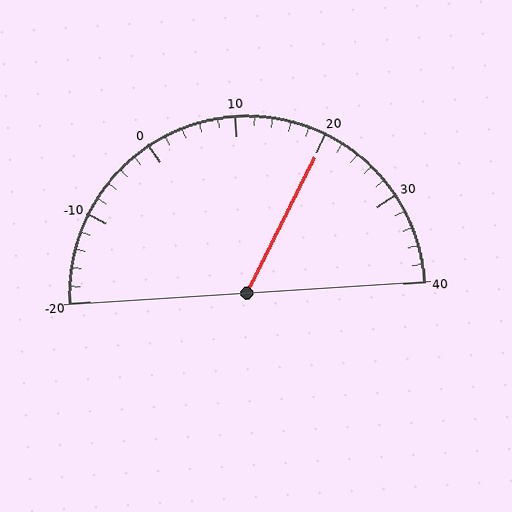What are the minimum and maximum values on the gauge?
The gauge ranges from -20 to 40.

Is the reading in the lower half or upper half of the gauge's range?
The reading is in the upper half of the range (-20 to 40).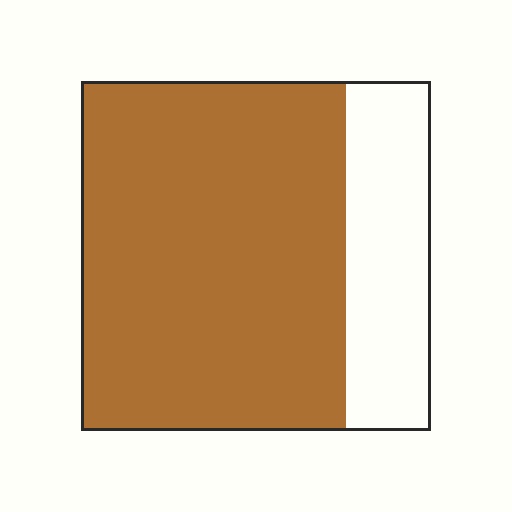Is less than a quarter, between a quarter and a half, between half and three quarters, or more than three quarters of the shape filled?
More than three quarters.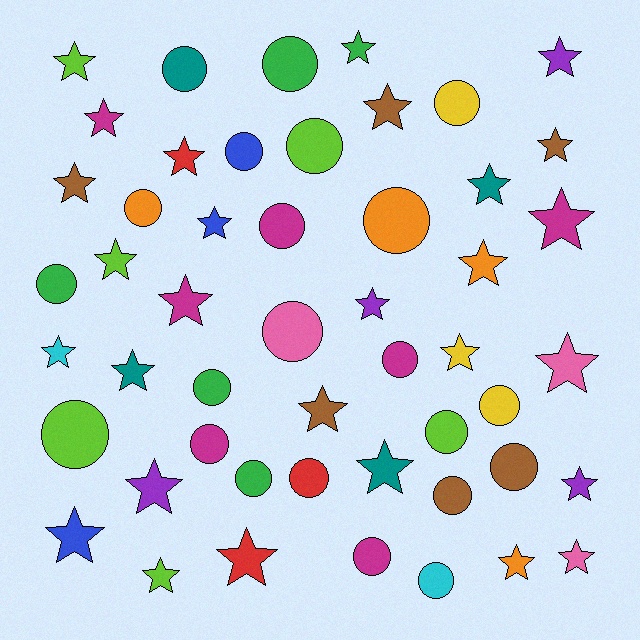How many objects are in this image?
There are 50 objects.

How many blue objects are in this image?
There are 3 blue objects.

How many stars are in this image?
There are 28 stars.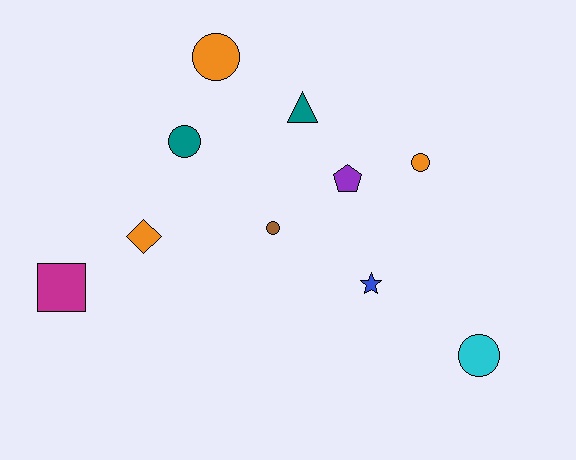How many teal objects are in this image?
There are 2 teal objects.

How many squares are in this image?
There is 1 square.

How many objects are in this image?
There are 10 objects.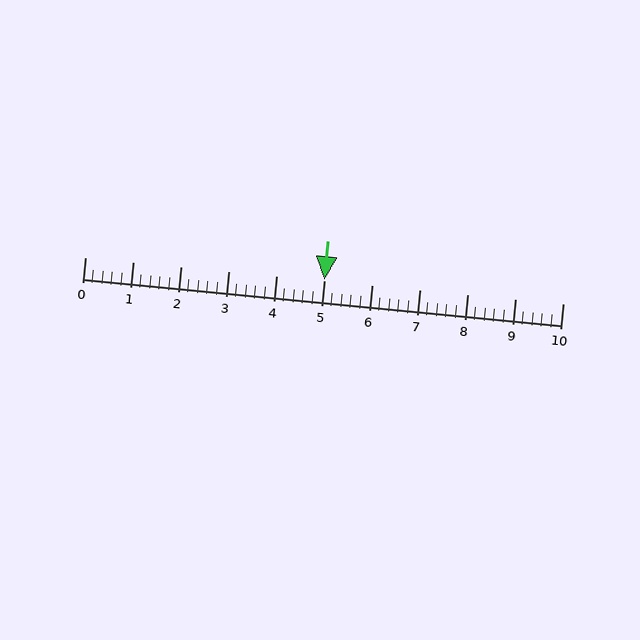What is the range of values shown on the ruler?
The ruler shows values from 0 to 10.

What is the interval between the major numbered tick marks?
The major tick marks are spaced 1 units apart.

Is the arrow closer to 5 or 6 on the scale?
The arrow is closer to 5.